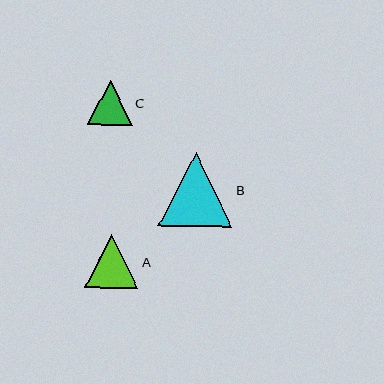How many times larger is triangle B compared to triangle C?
Triangle B is approximately 1.7 times the size of triangle C.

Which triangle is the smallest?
Triangle C is the smallest with a size of approximately 45 pixels.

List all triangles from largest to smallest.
From largest to smallest: B, A, C.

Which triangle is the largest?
Triangle B is the largest with a size of approximately 74 pixels.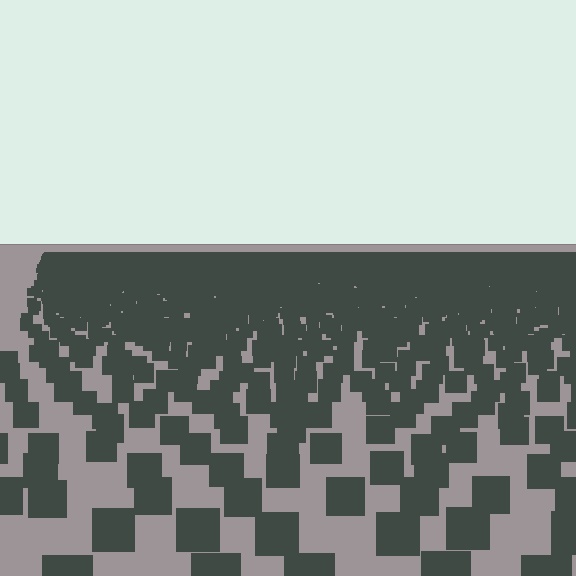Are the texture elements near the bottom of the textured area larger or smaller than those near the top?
Larger. Near the bottom, elements are closer to the viewer and appear at a bigger on-screen size.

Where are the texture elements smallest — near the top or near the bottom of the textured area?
Near the top.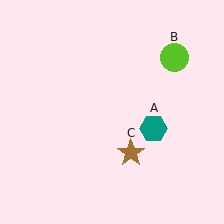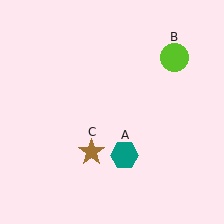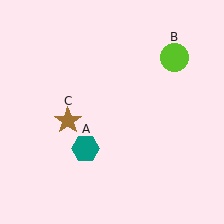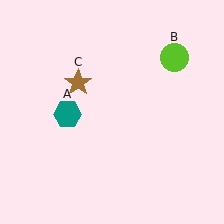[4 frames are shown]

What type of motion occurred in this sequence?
The teal hexagon (object A), brown star (object C) rotated clockwise around the center of the scene.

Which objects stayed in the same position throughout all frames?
Lime circle (object B) remained stationary.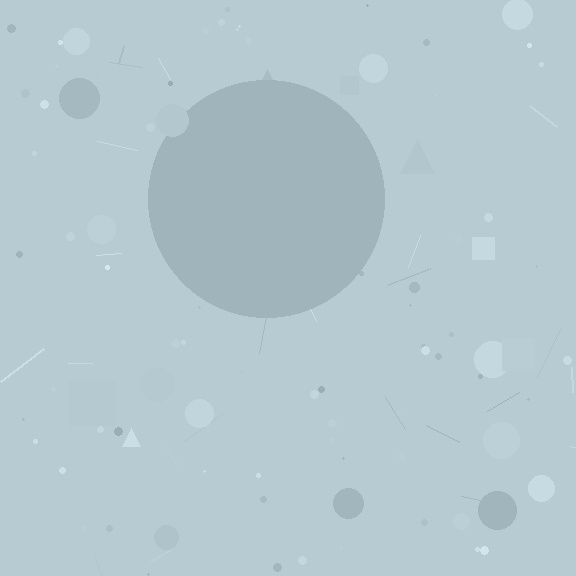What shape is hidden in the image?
A circle is hidden in the image.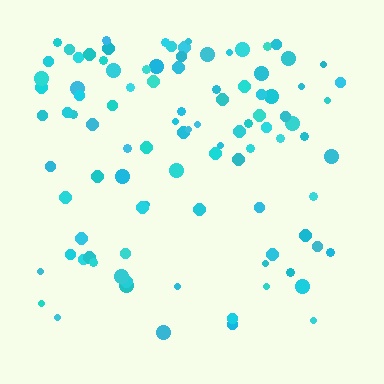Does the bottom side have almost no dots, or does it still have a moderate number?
Still a moderate number, just noticeably fewer than the top.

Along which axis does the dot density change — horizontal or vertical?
Vertical.